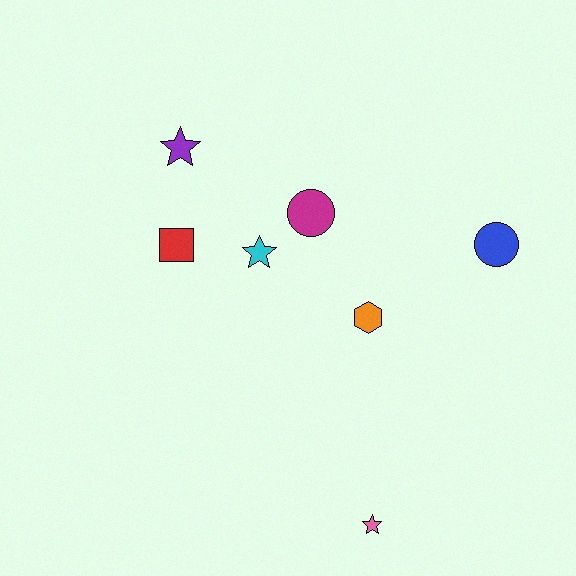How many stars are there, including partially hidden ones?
There are 3 stars.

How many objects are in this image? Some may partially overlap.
There are 7 objects.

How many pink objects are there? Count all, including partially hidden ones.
There is 1 pink object.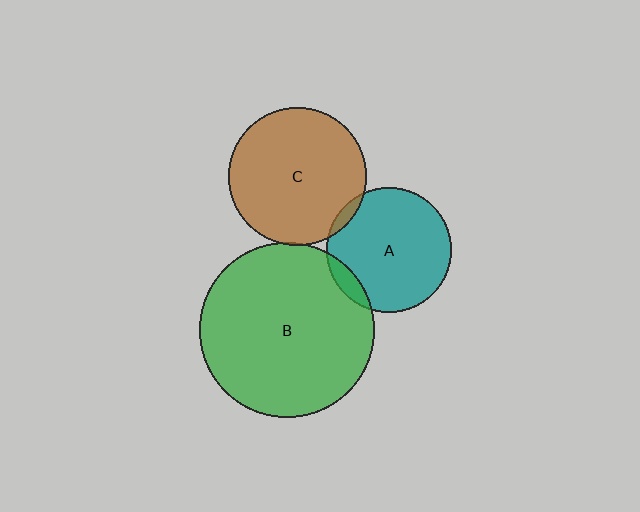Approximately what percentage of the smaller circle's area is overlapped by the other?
Approximately 5%.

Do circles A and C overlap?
Yes.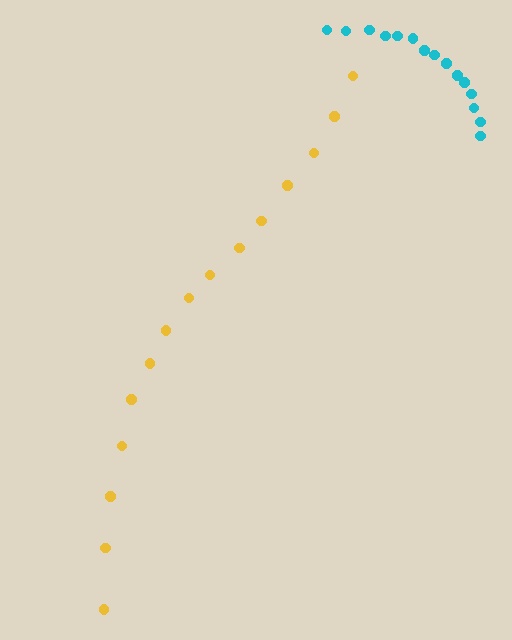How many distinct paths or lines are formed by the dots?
There are 2 distinct paths.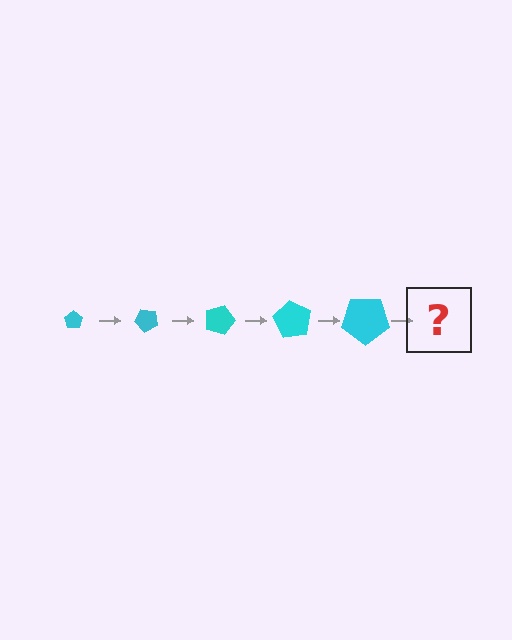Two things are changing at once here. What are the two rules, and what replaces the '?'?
The two rules are that the pentagon grows larger each step and it rotates 45 degrees each step. The '?' should be a pentagon, larger than the previous one and rotated 225 degrees from the start.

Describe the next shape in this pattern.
It should be a pentagon, larger than the previous one and rotated 225 degrees from the start.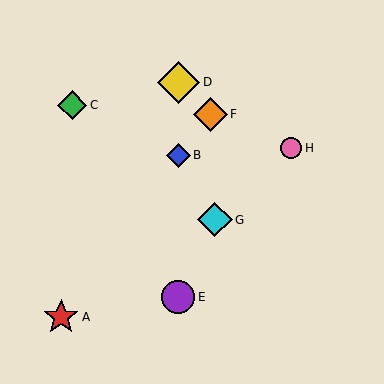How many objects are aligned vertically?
3 objects (B, D, E) are aligned vertically.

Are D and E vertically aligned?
Yes, both are at x≈178.